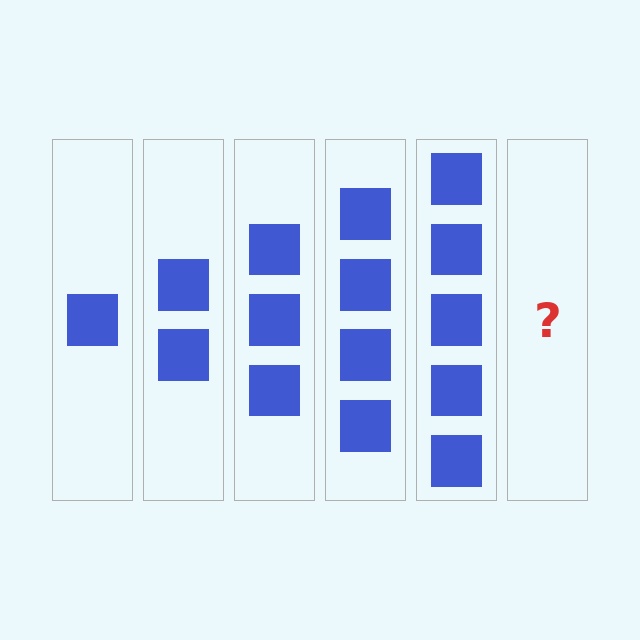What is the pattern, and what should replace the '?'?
The pattern is that each step adds one more square. The '?' should be 6 squares.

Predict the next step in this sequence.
The next step is 6 squares.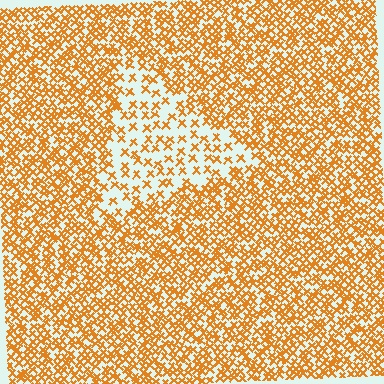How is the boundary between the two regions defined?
The boundary is defined by a change in element density (approximately 2.4x ratio). All elements are the same color, size, and shape.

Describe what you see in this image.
The image contains small orange elements arranged at two different densities. A triangle-shaped region is visible where the elements are less densely packed than the surrounding area.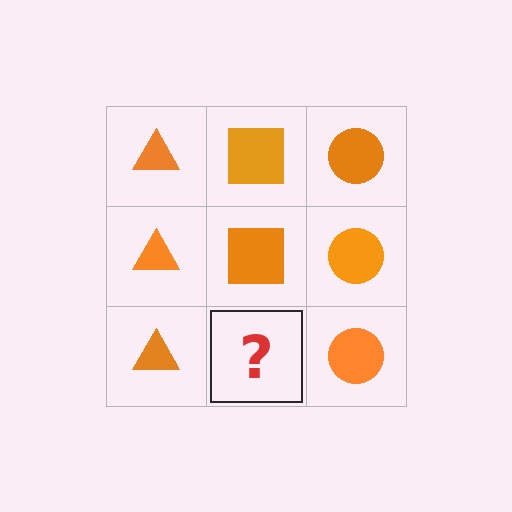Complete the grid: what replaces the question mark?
The question mark should be replaced with an orange square.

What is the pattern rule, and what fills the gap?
The rule is that each column has a consistent shape. The gap should be filled with an orange square.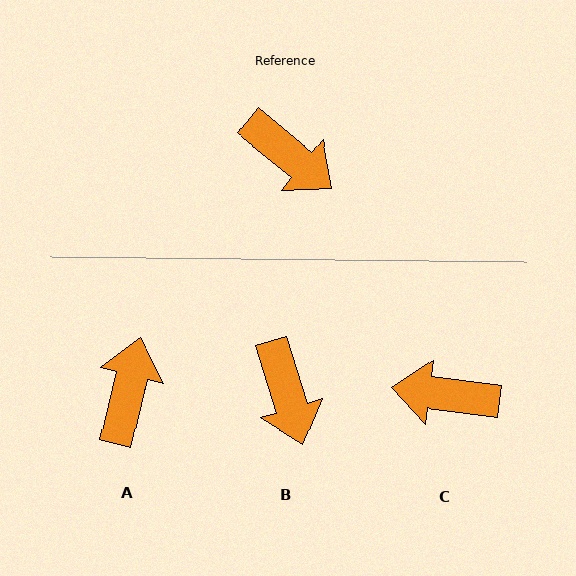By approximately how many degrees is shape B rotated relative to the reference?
Approximately 34 degrees clockwise.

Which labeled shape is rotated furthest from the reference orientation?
C, about 148 degrees away.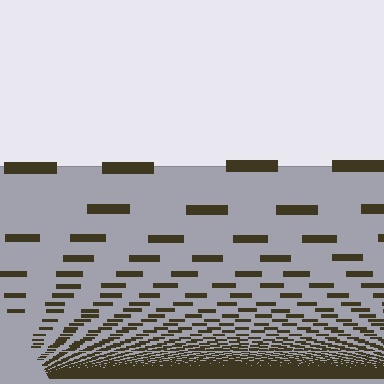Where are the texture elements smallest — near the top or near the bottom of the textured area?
Near the bottom.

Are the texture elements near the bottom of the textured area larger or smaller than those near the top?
Smaller. The gradient is inverted — elements near the bottom are smaller and denser.